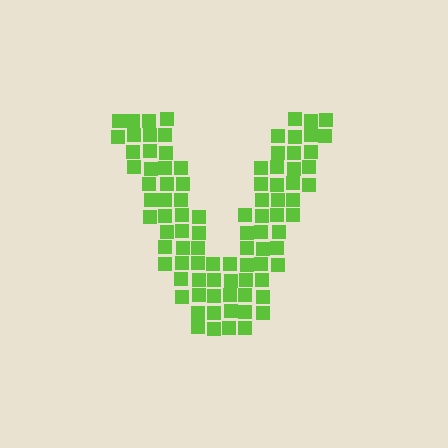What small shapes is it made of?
It is made of small squares.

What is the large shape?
The large shape is the letter V.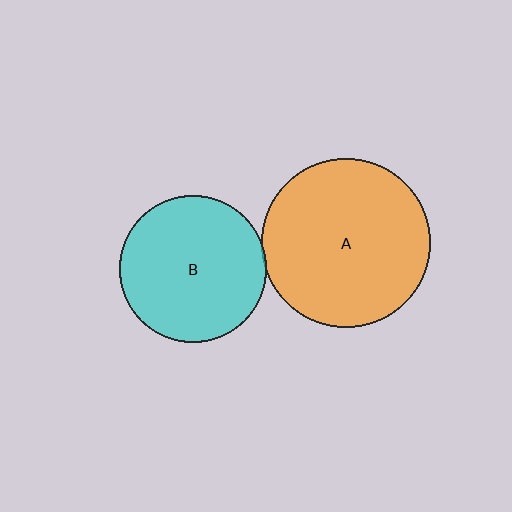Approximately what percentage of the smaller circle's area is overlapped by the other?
Approximately 5%.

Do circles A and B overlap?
Yes.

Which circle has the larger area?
Circle A (orange).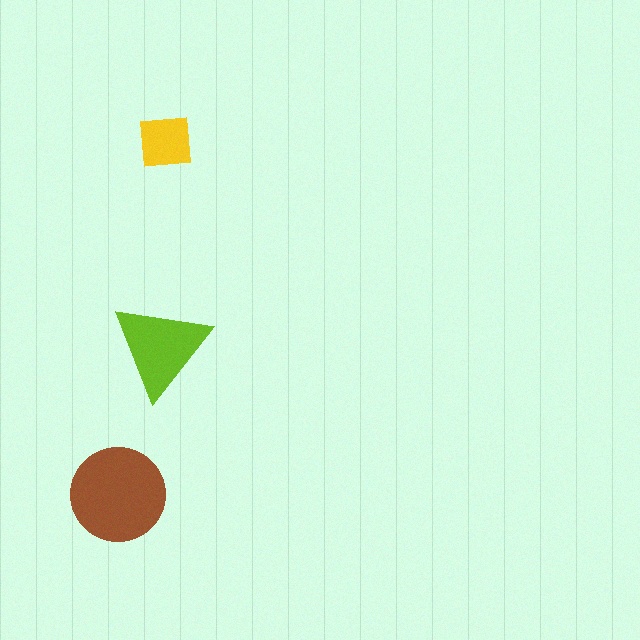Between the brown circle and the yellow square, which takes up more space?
The brown circle.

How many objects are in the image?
There are 3 objects in the image.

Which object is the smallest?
The yellow square.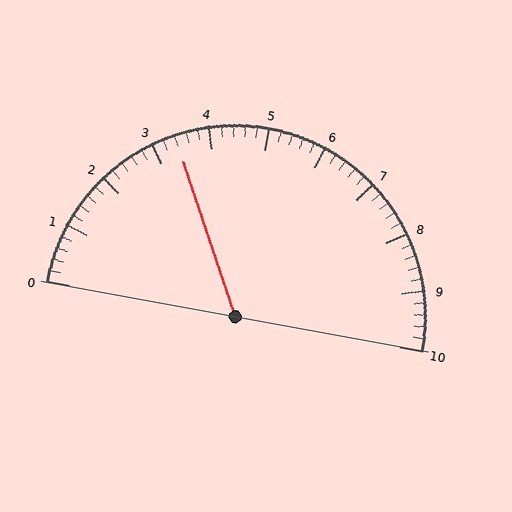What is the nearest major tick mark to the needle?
The nearest major tick mark is 3.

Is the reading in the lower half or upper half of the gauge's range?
The reading is in the lower half of the range (0 to 10).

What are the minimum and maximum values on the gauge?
The gauge ranges from 0 to 10.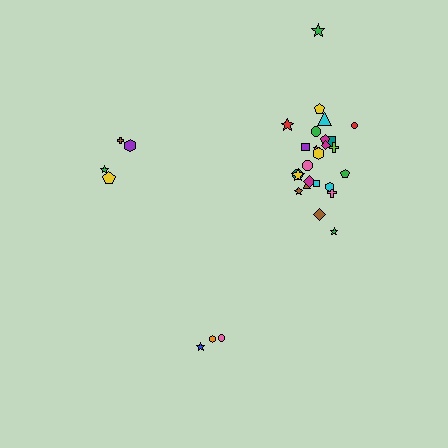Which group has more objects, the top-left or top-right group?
The top-right group.